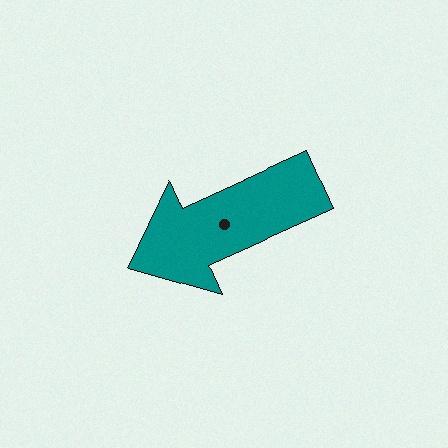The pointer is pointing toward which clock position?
Roughly 8 o'clock.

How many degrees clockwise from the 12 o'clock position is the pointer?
Approximately 246 degrees.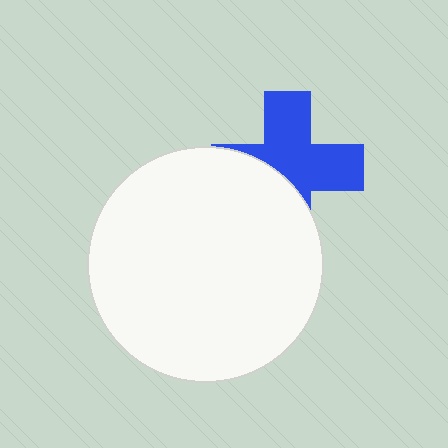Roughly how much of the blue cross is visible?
About half of it is visible (roughly 59%).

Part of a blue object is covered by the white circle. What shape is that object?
It is a cross.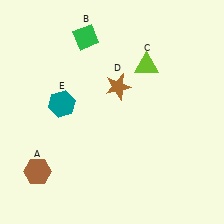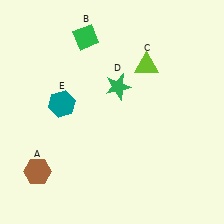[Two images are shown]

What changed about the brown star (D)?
In Image 1, D is brown. In Image 2, it changed to green.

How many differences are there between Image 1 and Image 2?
There is 1 difference between the two images.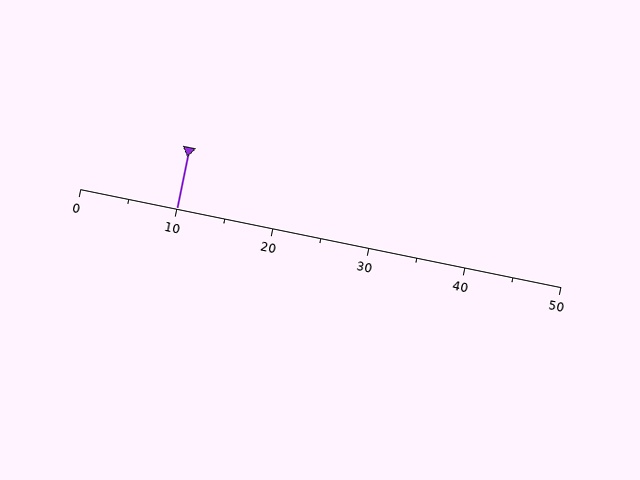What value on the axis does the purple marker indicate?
The marker indicates approximately 10.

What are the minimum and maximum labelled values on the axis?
The axis runs from 0 to 50.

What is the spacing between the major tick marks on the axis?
The major ticks are spaced 10 apart.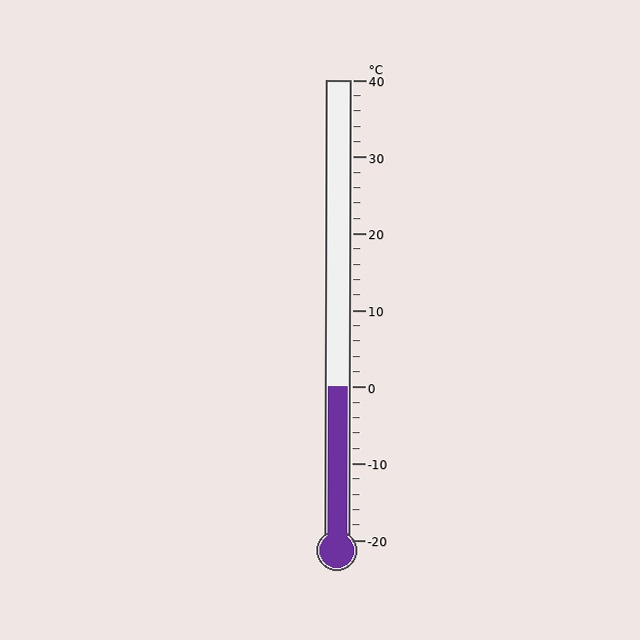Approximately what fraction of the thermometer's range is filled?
The thermometer is filled to approximately 35% of its range.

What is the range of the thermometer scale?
The thermometer scale ranges from -20°C to 40°C.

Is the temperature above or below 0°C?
The temperature is at 0°C.